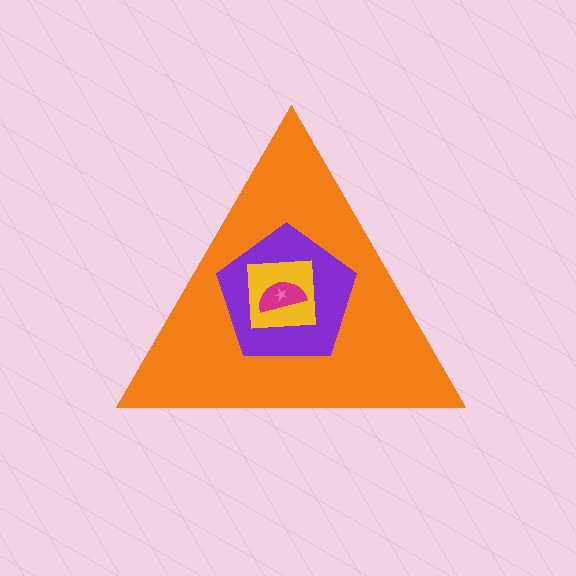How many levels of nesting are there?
5.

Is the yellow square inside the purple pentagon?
Yes.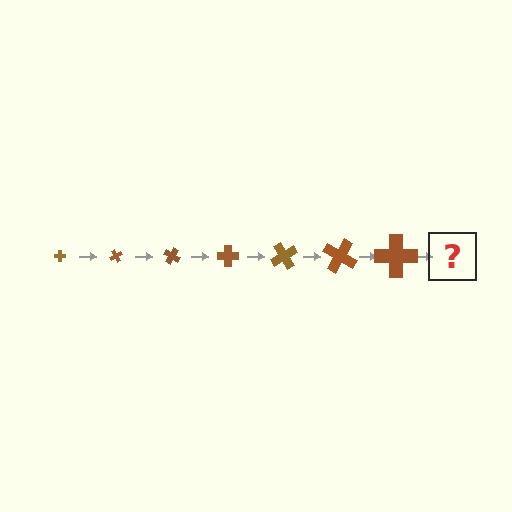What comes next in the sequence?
The next element should be a cross, larger than the previous one and rotated 420 degrees from the start.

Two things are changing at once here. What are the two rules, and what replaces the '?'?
The two rules are that the cross grows larger each step and it rotates 60 degrees each step. The '?' should be a cross, larger than the previous one and rotated 420 degrees from the start.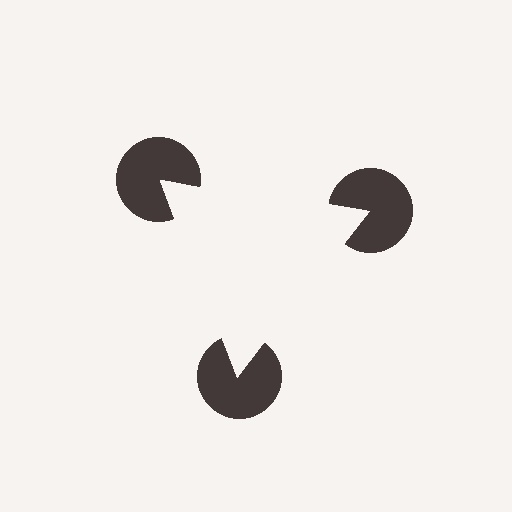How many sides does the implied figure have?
3 sides.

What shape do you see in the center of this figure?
An illusory triangle — its edges are inferred from the aligned wedge cuts in the pac-man discs, not physically drawn.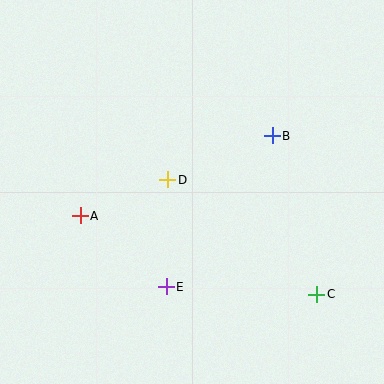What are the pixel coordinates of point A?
Point A is at (80, 216).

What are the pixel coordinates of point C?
Point C is at (317, 294).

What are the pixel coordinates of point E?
Point E is at (166, 287).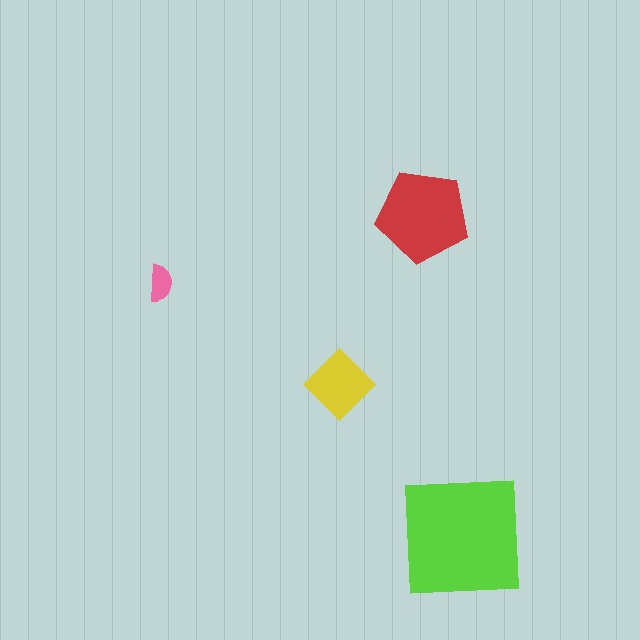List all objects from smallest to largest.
The pink semicircle, the yellow diamond, the red pentagon, the lime square.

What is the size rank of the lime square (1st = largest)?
1st.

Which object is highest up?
The red pentagon is topmost.